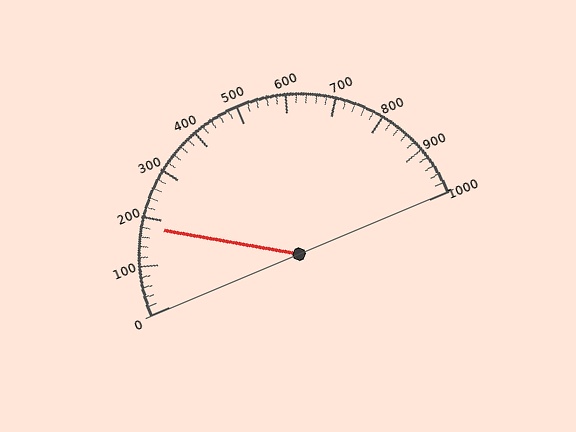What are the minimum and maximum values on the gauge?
The gauge ranges from 0 to 1000.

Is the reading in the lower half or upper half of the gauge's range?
The reading is in the lower half of the range (0 to 1000).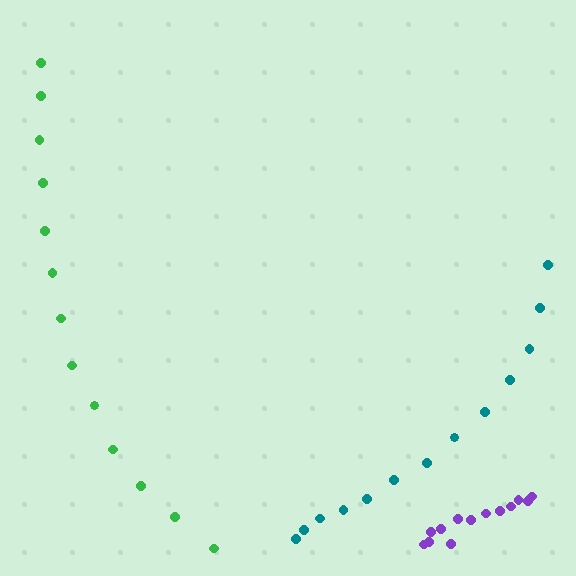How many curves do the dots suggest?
There are 3 distinct paths.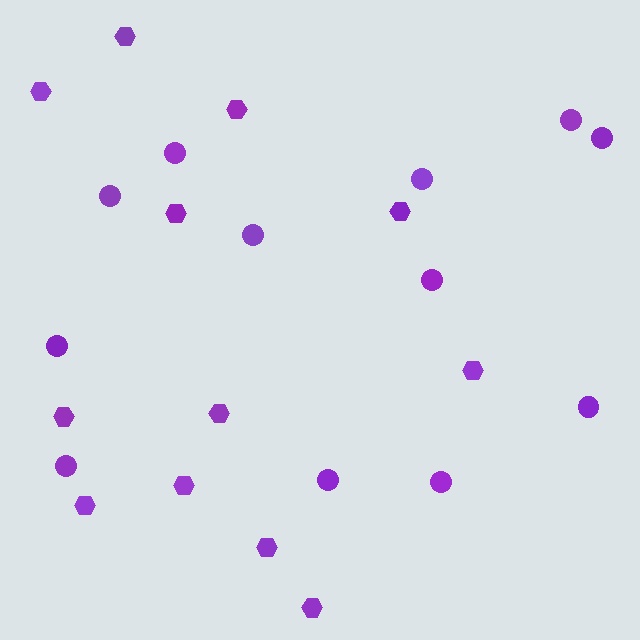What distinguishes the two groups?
There are 2 groups: one group of hexagons (12) and one group of circles (12).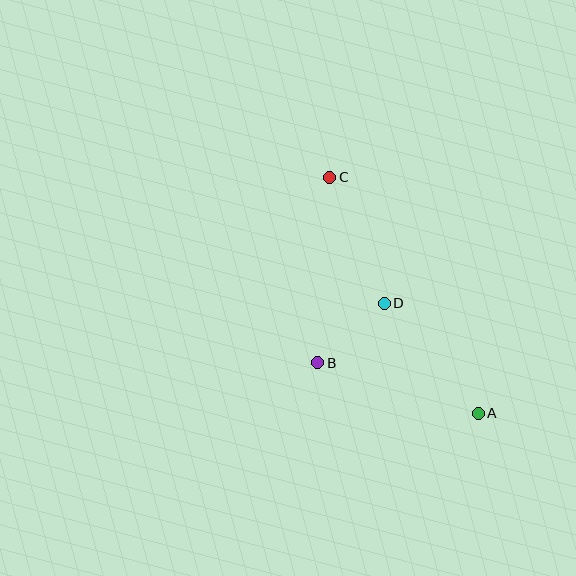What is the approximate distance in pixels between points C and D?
The distance between C and D is approximately 137 pixels.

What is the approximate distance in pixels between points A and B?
The distance between A and B is approximately 168 pixels.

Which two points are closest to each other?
Points B and D are closest to each other.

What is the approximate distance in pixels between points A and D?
The distance between A and D is approximately 145 pixels.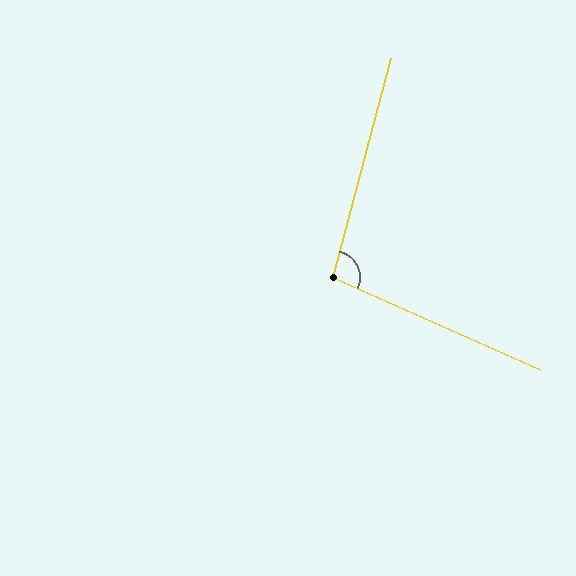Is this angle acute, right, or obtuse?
It is obtuse.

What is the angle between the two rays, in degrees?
Approximately 99 degrees.